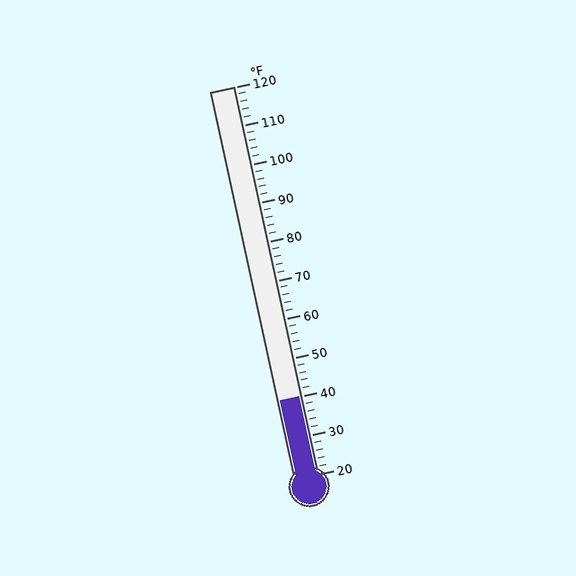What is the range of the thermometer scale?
The thermometer scale ranges from 20°F to 120°F.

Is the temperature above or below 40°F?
The temperature is at 40°F.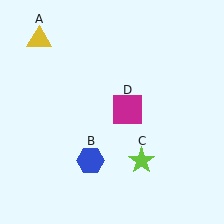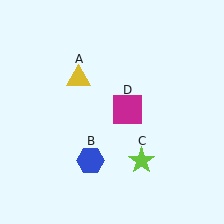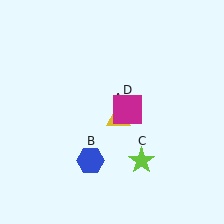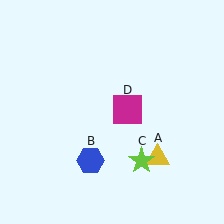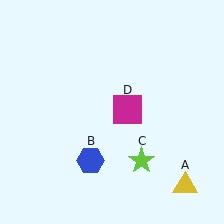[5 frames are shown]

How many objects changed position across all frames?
1 object changed position: yellow triangle (object A).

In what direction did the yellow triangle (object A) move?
The yellow triangle (object A) moved down and to the right.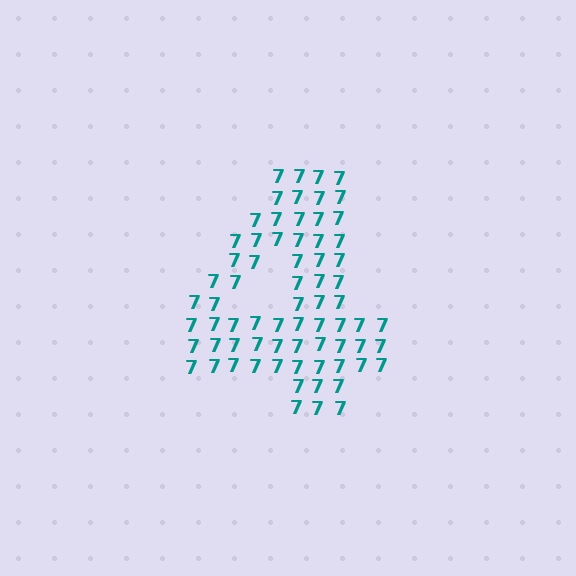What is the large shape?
The large shape is the digit 4.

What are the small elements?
The small elements are digit 7's.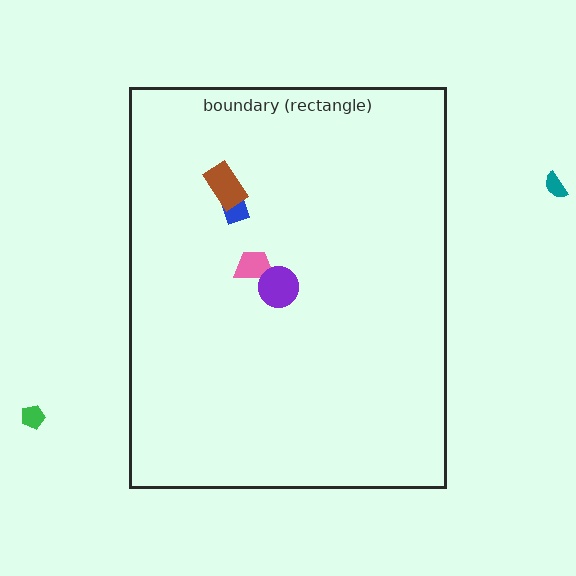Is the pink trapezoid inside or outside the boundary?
Inside.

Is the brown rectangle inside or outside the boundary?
Inside.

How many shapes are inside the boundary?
4 inside, 2 outside.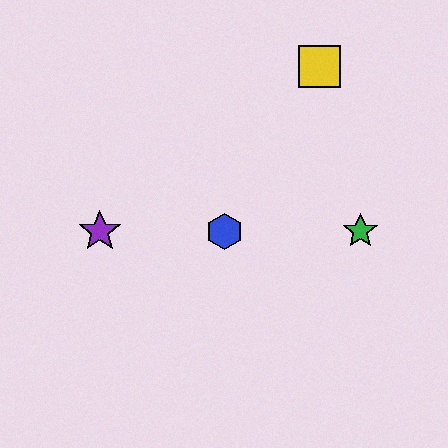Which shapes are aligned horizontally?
The red hexagon, the blue hexagon, the green star, the purple star are aligned horizontally.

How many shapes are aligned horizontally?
4 shapes (the red hexagon, the blue hexagon, the green star, the purple star) are aligned horizontally.